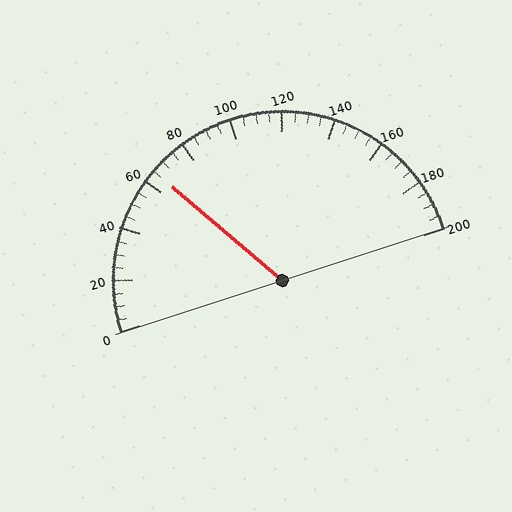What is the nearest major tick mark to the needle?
The nearest major tick mark is 60.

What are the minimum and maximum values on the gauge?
The gauge ranges from 0 to 200.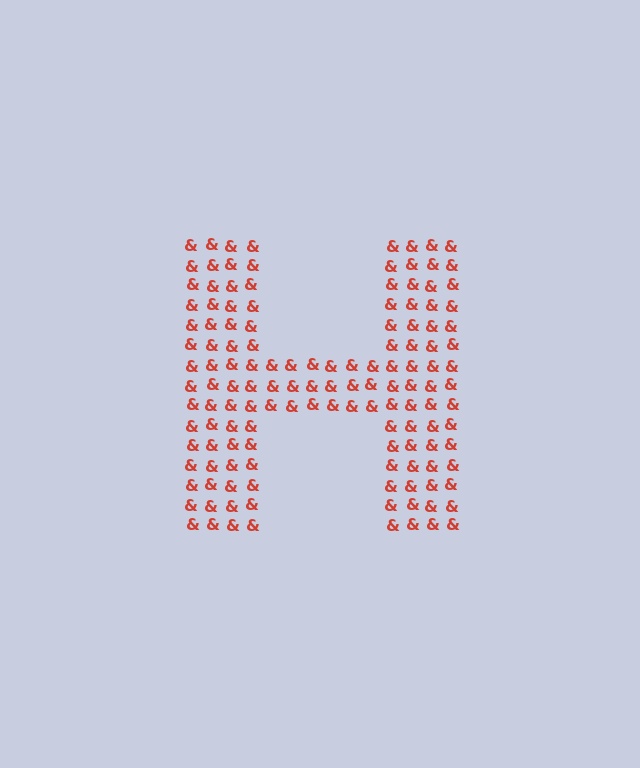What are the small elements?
The small elements are ampersands.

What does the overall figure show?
The overall figure shows the letter H.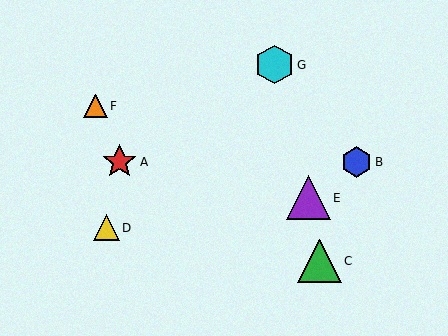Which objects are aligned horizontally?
Objects A, B are aligned horizontally.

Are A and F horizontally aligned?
No, A is at y≈162 and F is at y≈106.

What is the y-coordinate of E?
Object E is at y≈198.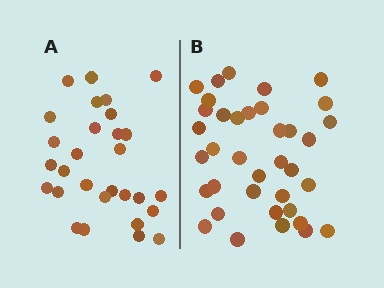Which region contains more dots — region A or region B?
Region B (the right region) has more dots.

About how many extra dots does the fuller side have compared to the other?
Region B has roughly 8 or so more dots than region A.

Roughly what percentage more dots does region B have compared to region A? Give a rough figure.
About 30% more.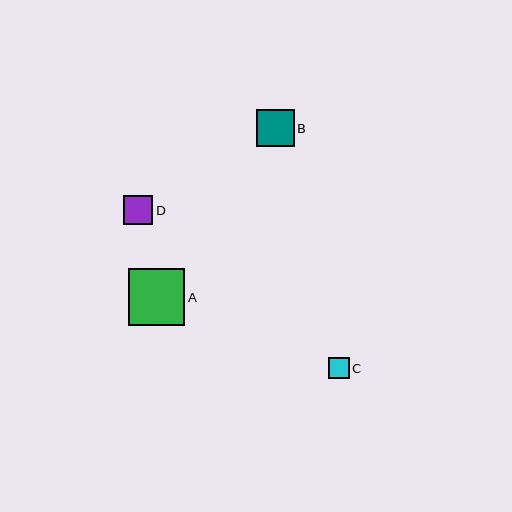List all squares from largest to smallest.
From largest to smallest: A, B, D, C.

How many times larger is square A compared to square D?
Square A is approximately 1.9 times the size of square D.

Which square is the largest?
Square A is the largest with a size of approximately 56 pixels.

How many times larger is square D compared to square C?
Square D is approximately 1.4 times the size of square C.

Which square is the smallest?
Square C is the smallest with a size of approximately 21 pixels.